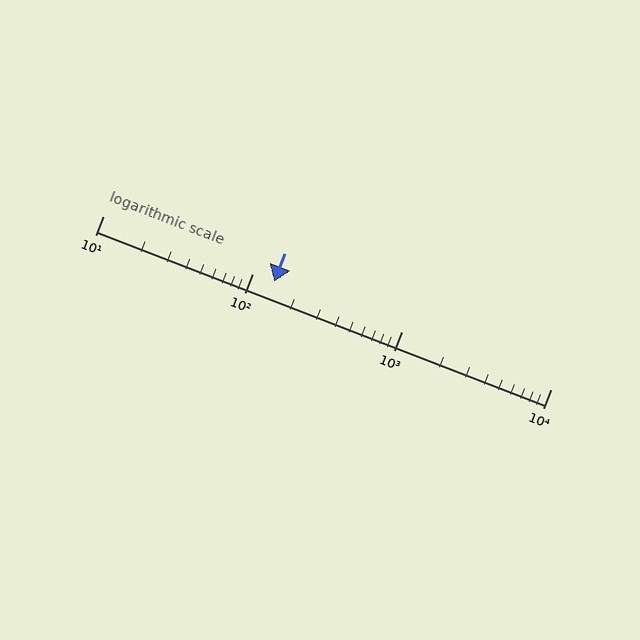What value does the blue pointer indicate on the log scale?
The pointer indicates approximately 140.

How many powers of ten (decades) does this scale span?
The scale spans 3 decades, from 10 to 10000.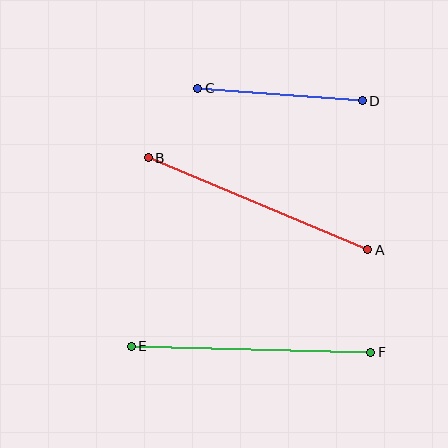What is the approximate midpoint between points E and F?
The midpoint is at approximately (251, 349) pixels.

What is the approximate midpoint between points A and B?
The midpoint is at approximately (258, 204) pixels.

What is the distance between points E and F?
The distance is approximately 240 pixels.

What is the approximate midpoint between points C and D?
The midpoint is at approximately (280, 95) pixels.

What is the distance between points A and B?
The distance is approximately 238 pixels.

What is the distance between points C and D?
The distance is approximately 165 pixels.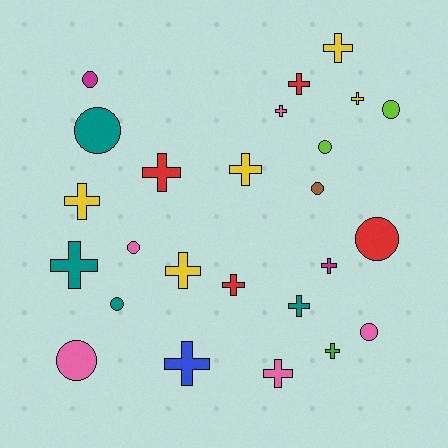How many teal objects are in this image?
There are 4 teal objects.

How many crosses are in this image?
There are 15 crosses.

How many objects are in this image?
There are 25 objects.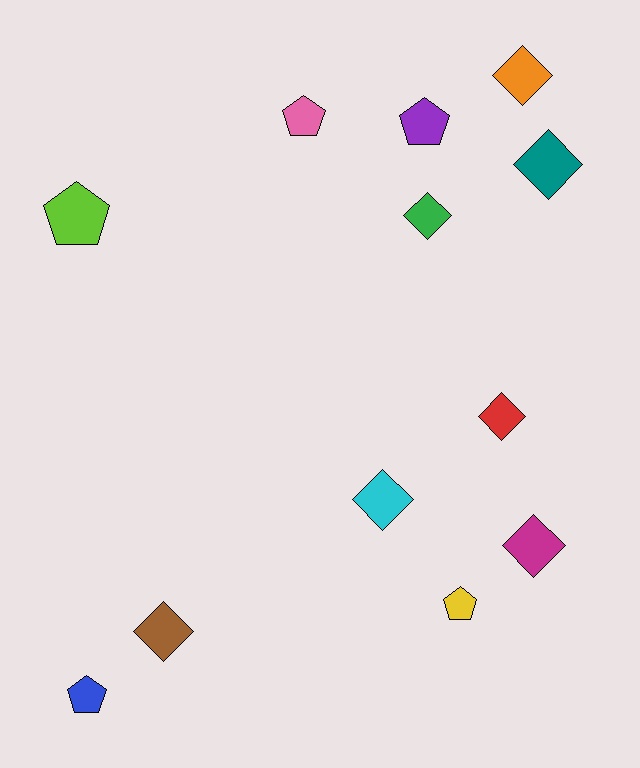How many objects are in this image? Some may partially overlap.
There are 12 objects.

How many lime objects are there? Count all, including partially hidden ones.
There is 1 lime object.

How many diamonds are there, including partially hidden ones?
There are 7 diamonds.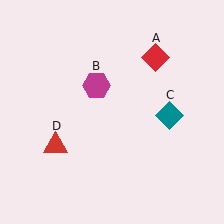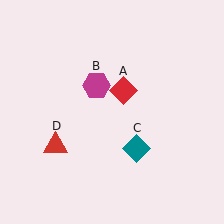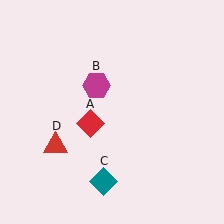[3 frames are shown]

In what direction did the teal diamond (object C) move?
The teal diamond (object C) moved down and to the left.